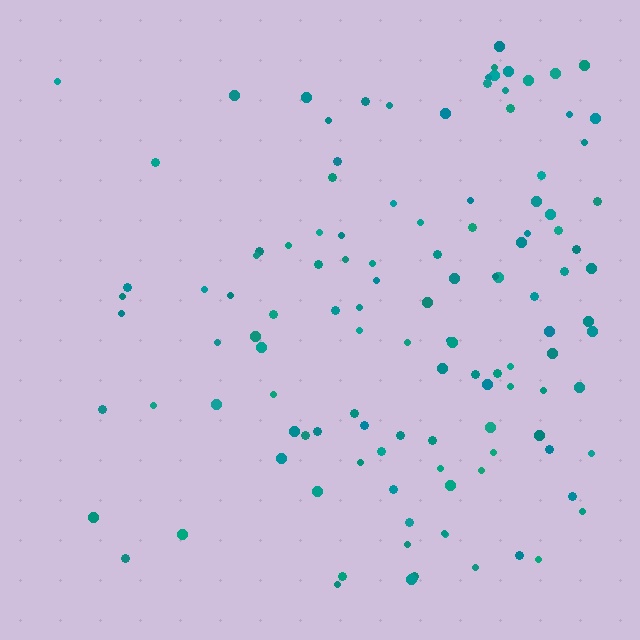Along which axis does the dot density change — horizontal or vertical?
Horizontal.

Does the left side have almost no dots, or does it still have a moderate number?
Still a moderate number, just noticeably fewer than the right.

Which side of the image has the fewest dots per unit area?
The left.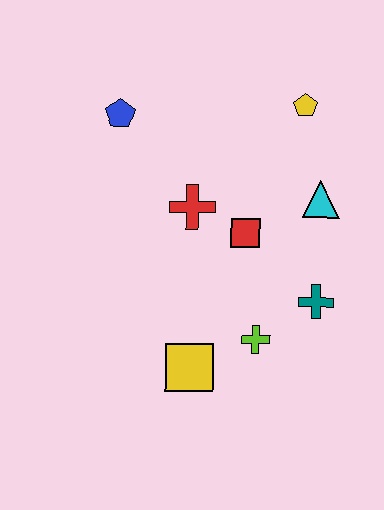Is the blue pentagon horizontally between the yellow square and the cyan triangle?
No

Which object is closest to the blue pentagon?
The red cross is closest to the blue pentagon.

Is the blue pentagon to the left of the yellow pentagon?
Yes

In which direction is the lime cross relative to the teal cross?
The lime cross is to the left of the teal cross.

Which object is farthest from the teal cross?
The blue pentagon is farthest from the teal cross.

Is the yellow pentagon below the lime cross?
No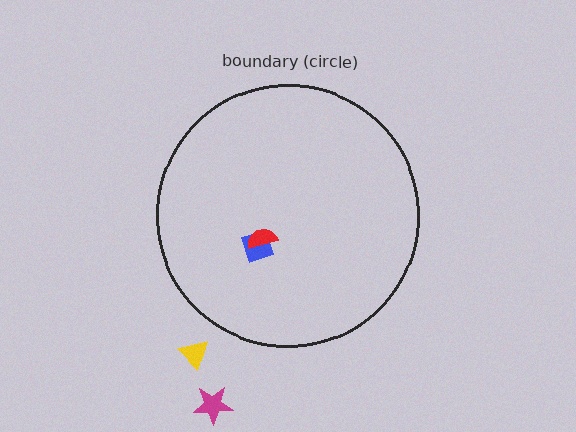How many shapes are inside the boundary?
2 inside, 2 outside.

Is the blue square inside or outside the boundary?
Inside.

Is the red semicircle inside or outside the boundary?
Inside.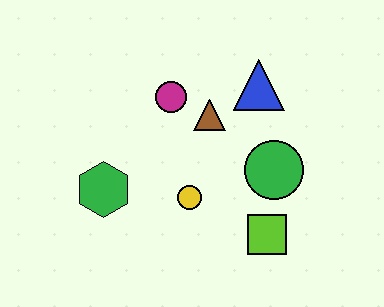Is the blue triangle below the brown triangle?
No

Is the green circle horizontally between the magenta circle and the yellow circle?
No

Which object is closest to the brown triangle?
The magenta circle is closest to the brown triangle.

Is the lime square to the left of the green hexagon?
No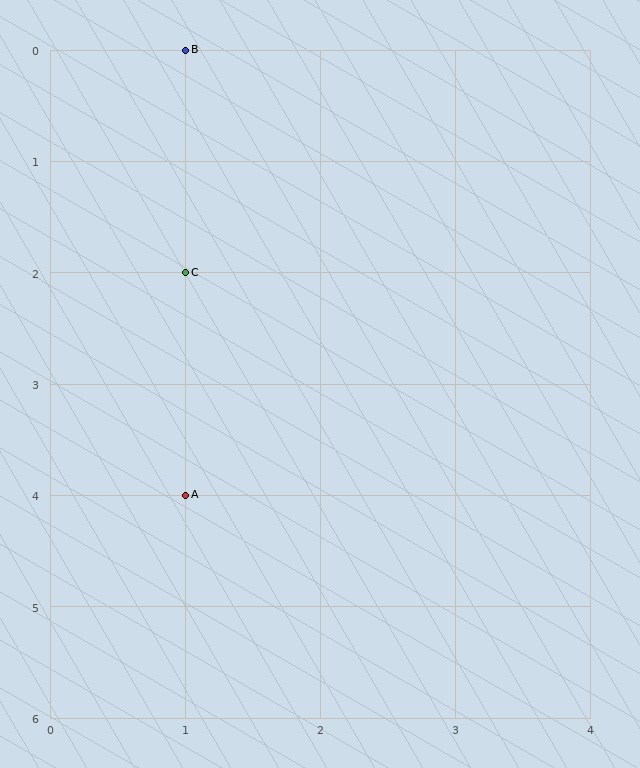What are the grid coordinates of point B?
Point B is at grid coordinates (1, 0).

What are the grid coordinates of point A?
Point A is at grid coordinates (1, 4).